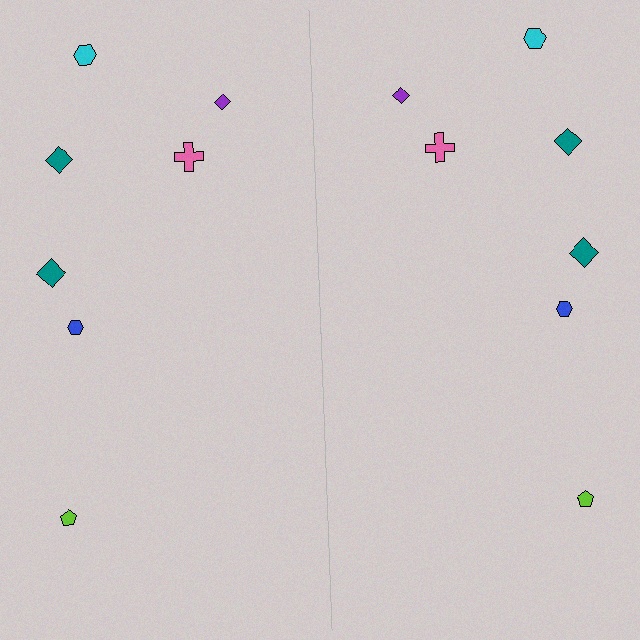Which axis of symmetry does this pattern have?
The pattern has a vertical axis of symmetry running through the center of the image.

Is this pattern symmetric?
Yes, this pattern has bilateral (reflection) symmetry.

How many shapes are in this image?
There are 14 shapes in this image.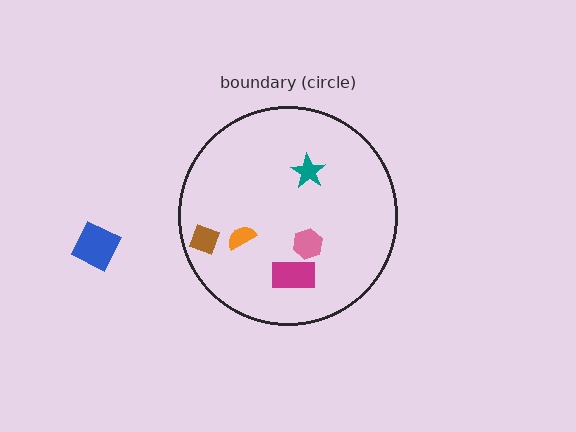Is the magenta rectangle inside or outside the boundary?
Inside.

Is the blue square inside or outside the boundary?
Outside.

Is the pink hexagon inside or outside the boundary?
Inside.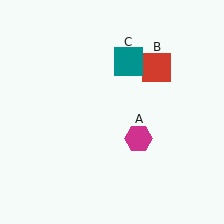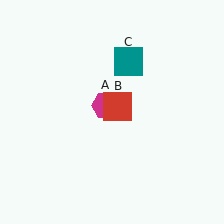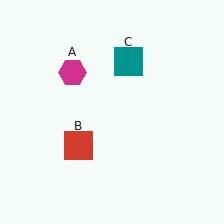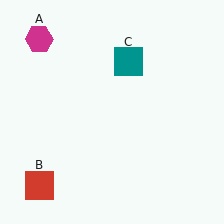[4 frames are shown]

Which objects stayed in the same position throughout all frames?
Teal square (object C) remained stationary.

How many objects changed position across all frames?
2 objects changed position: magenta hexagon (object A), red square (object B).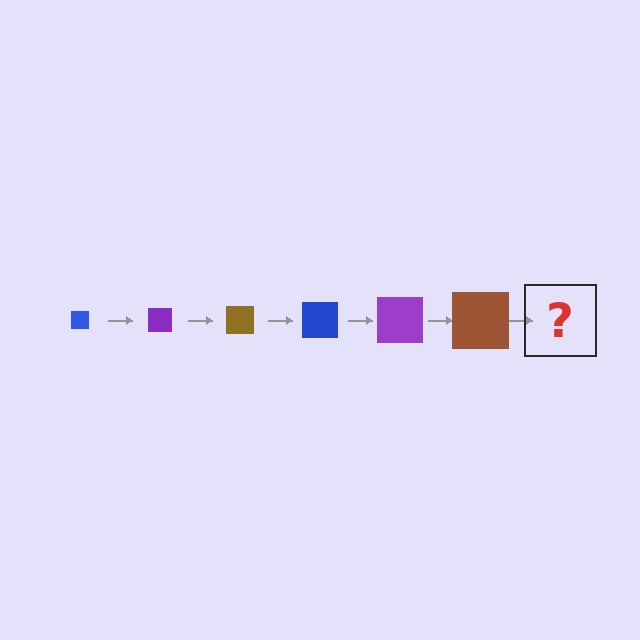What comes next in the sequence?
The next element should be a blue square, larger than the previous one.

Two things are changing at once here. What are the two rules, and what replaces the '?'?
The two rules are that the square grows larger each step and the color cycles through blue, purple, and brown. The '?' should be a blue square, larger than the previous one.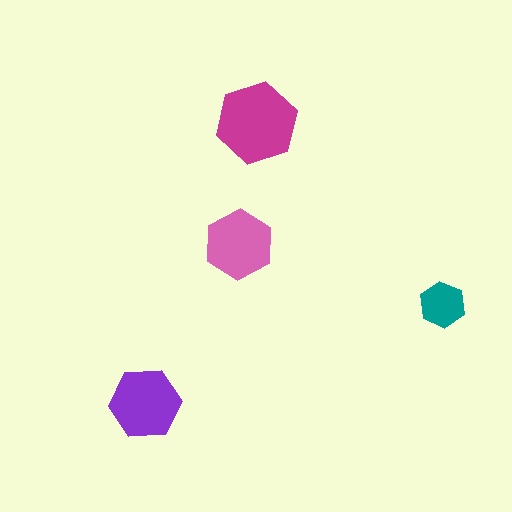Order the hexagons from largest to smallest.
the magenta one, the purple one, the pink one, the teal one.